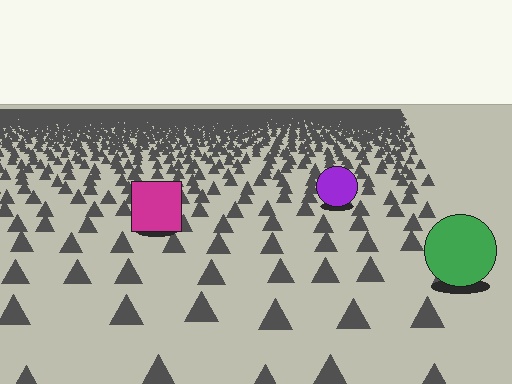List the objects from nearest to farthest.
From nearest to farthest: the green circle, the magenta square, the purple circle.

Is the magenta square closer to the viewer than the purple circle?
Yes. The magenta square is closer — you can tell from the texture gradient: the ground texture is coarser near it.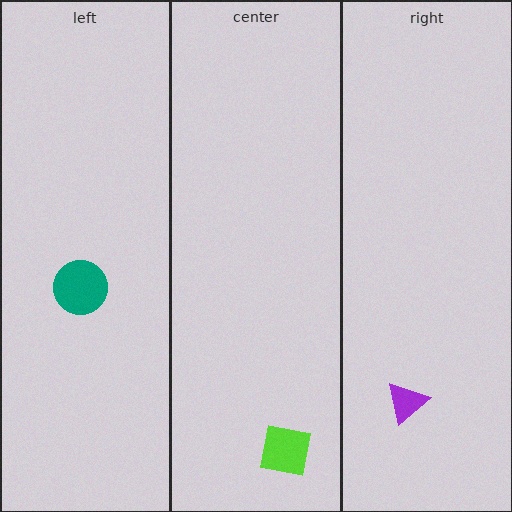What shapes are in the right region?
The purple triangle.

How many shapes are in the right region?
1.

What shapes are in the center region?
The lime square.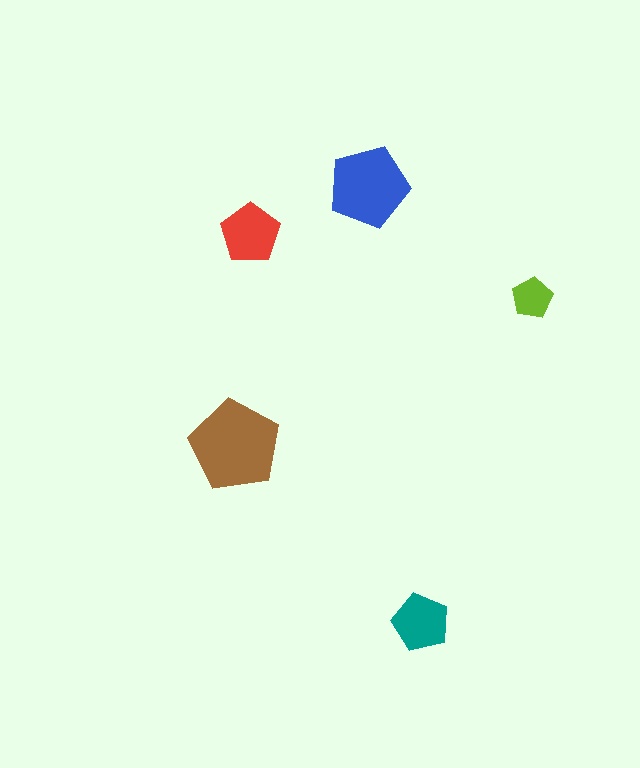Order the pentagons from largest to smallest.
the brown one, the blue one, the red one, the teal one, the lime one.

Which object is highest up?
The blue pentagon is topmost.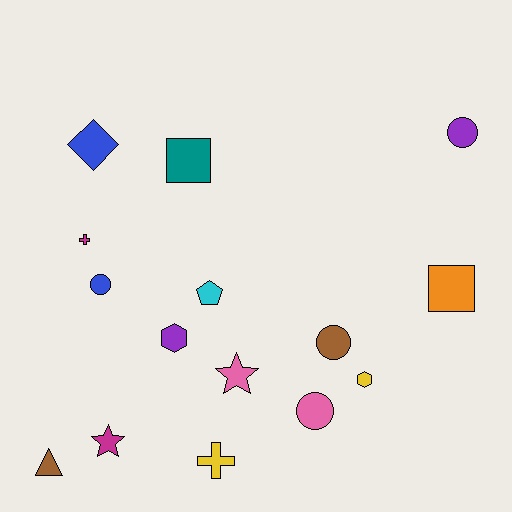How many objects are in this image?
There are 15 objects.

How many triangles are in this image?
There is 1 triangle.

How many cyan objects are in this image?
There is 1 cyan object.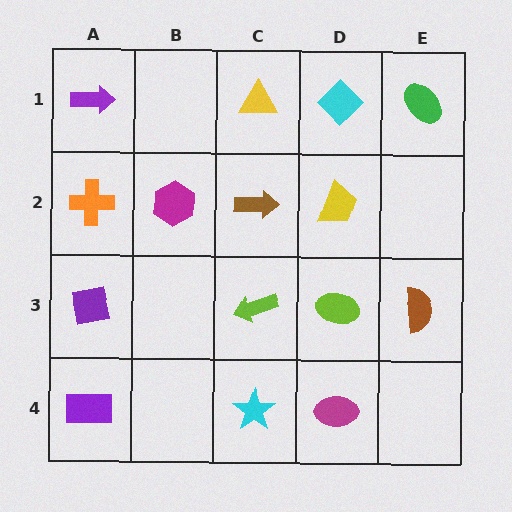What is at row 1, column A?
A purple arrow.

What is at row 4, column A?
A purple rectangle.